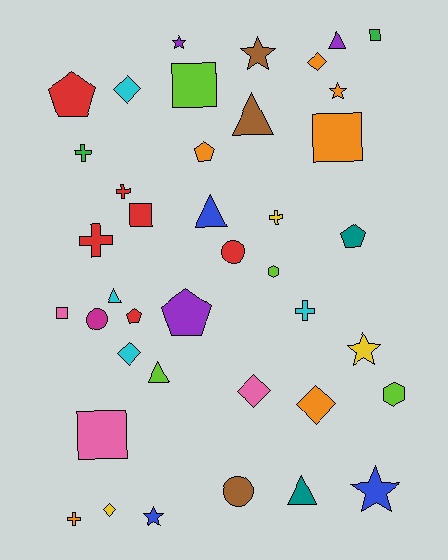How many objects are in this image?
There are 40 objects.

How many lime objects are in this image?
There are 4 lime objects.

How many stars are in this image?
There are 6 stars.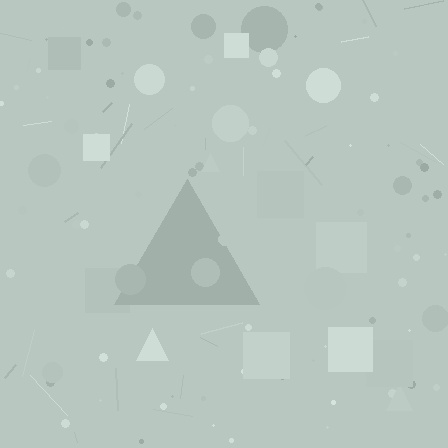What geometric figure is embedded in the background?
A triangle is embedded in the background.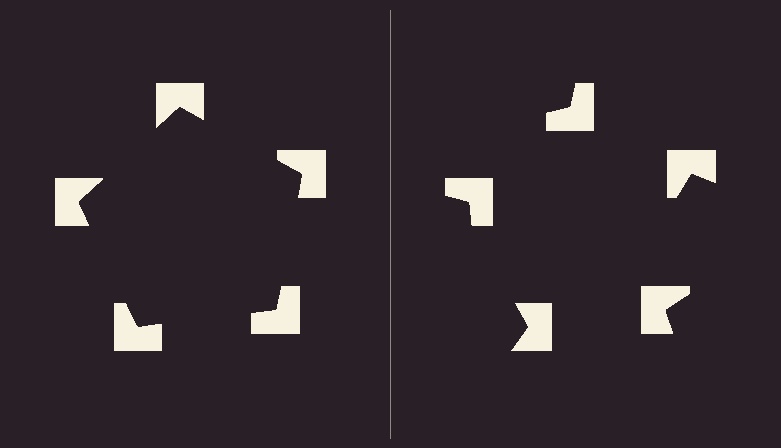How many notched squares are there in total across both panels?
10 — 5 on each side.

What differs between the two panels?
The notched squares are positioned identically on both sides; only the wedge orientations differ. On the left they align to a pentagon; on the right they are misaligned.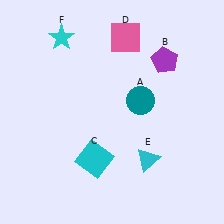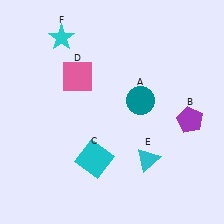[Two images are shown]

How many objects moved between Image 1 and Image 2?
2 objects moved between the two images.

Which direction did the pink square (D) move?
The pink square (D) moved left.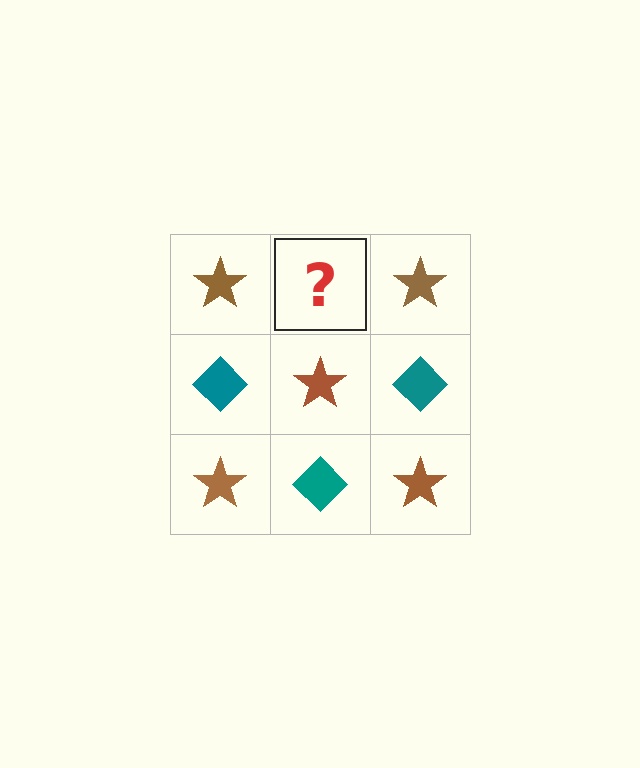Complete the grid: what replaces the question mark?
The question mark should be replaced with a teal diamond.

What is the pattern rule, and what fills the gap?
The rule is that it alternates brown star and teal diamond in a checkerboard pattern. The gap should be filled with a teal diamond.